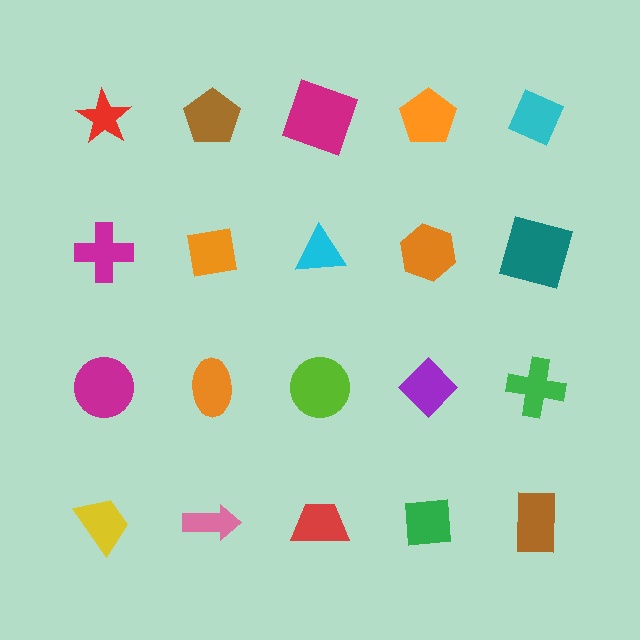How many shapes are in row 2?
5 shapes.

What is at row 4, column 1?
A yellow trapezoid.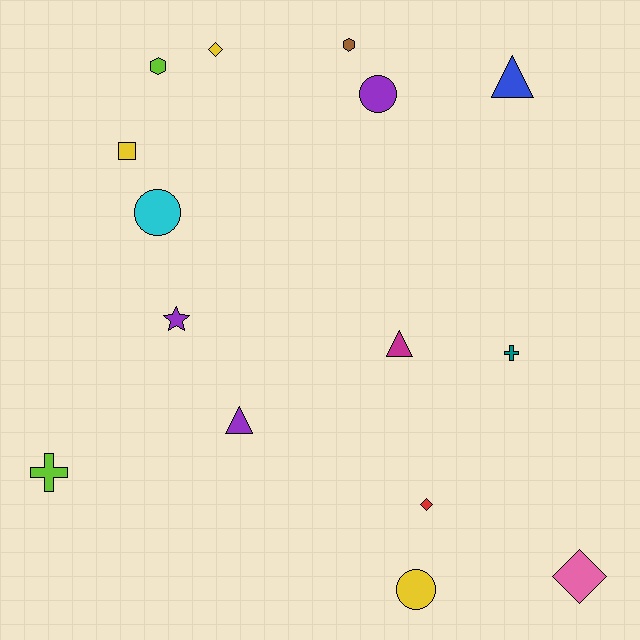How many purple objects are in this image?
There are 3 purple objects.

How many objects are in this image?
There are 15 objects.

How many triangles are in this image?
There are 3 triangles.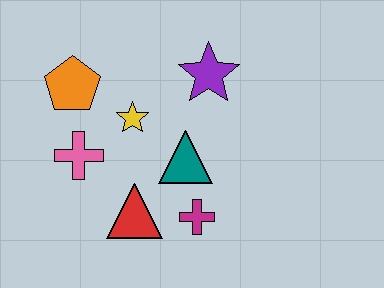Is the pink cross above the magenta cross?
Yes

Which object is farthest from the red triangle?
The purple star is farthest from the red triangle.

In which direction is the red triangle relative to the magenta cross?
The red triangle is to the left of the magenta cross.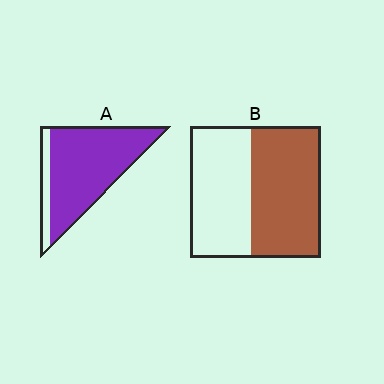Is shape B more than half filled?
Roughly half.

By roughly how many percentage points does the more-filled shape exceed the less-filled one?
By roughly 30 percentage points (A over B).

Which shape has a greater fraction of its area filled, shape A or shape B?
Shape A.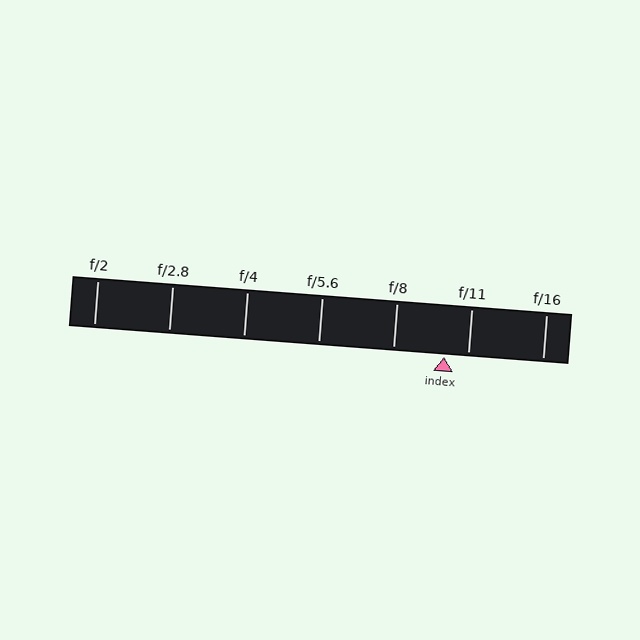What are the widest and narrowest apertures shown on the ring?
The widest aperture shown is f/2 and the narrowest is f/16.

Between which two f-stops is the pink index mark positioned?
The index mark is between f/8 and f/11.